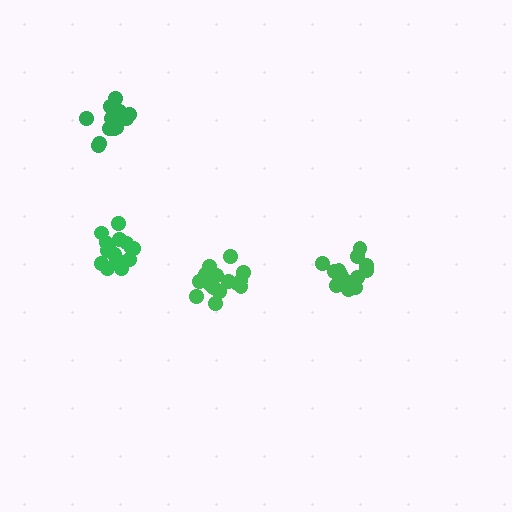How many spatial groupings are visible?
There are 4 spatial groupings.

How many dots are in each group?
Group 1: 15 dots, Group 2: 16 dots, Group 3: 12 dots, Group 4: 17 dots (60 total).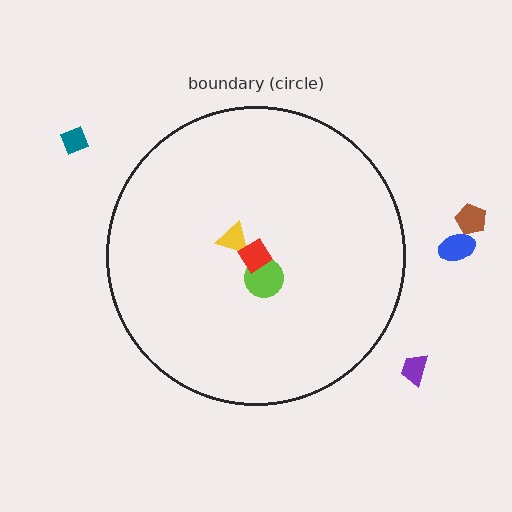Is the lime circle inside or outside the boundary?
Inside.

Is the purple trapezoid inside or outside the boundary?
Outside.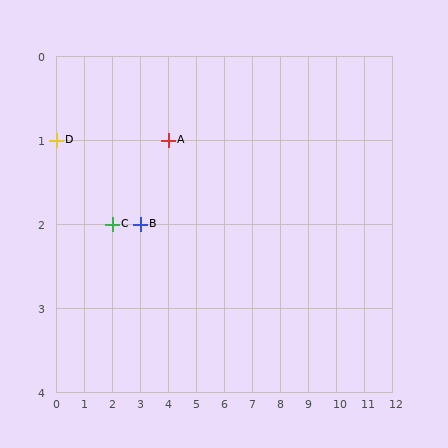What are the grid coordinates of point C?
Point C is at grid coordinates (2, 2).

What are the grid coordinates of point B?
Point B is at grid coordinates (3, 2).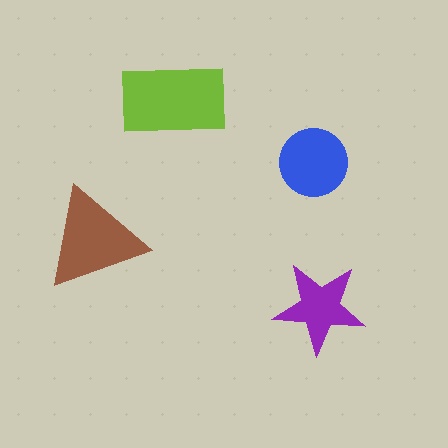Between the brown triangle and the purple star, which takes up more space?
The brown triangle.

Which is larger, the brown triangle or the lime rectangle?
The lime rectangle.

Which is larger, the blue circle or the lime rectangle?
The lime rectangle.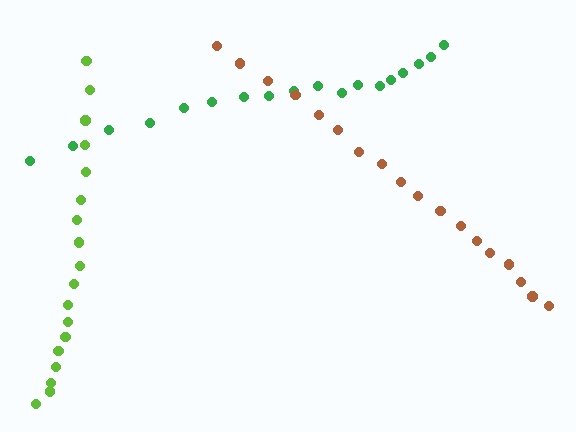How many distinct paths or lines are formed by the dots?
There are 3 distinct paths.